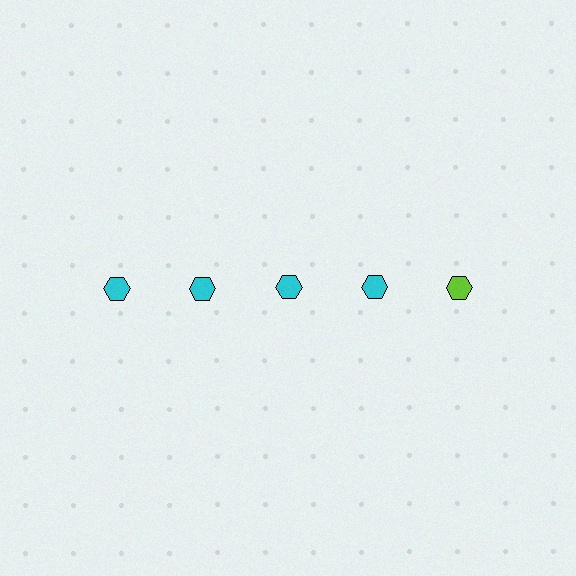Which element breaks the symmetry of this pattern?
The lime hexagon in the top row, rightmost column breaks the symmetry. All other shapes are cyan hexagons.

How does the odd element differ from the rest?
It has a different color: lime instead of cyan.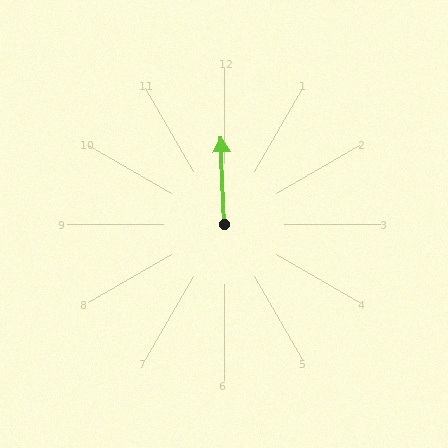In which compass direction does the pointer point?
North.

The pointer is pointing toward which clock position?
Roughly 12 o'clock.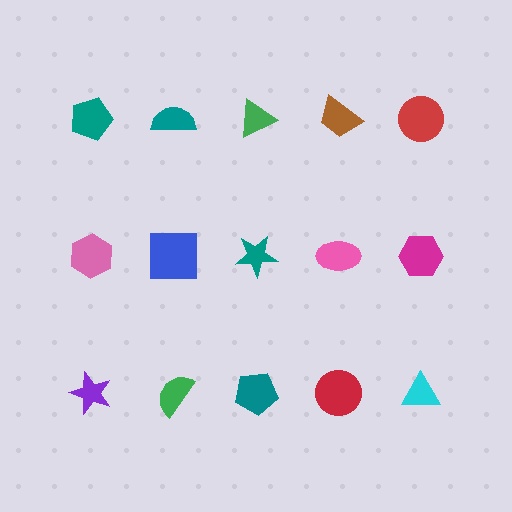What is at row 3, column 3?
A teal pentagon.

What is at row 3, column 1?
A purple star.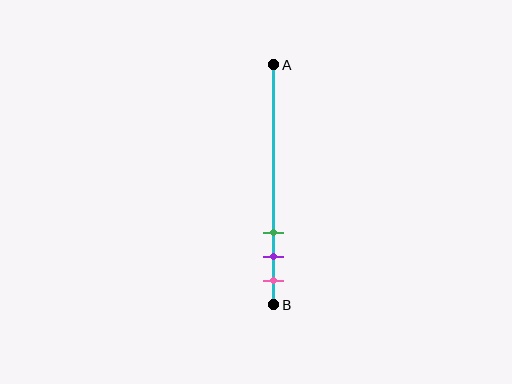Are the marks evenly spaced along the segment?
Yes, the marks are approximately evenly spaced.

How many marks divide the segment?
There are 3 marks dividing the segment.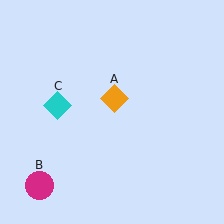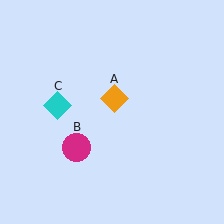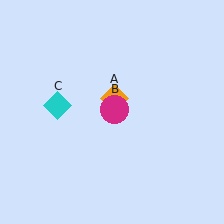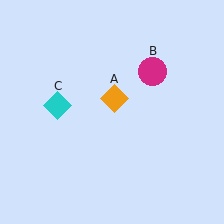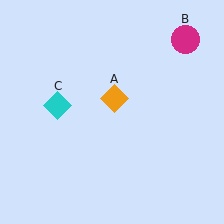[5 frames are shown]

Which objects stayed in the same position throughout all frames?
Orange diamond (object A) and cyan diamond (object C) remained stationary.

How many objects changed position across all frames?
1 object changed position: magenta circle (object B).